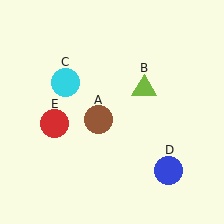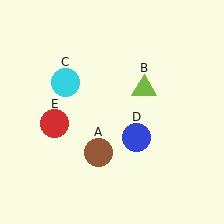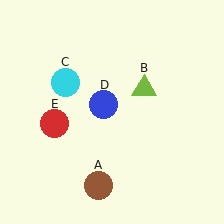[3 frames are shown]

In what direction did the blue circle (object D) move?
The blue circle (object D) moved up and to the left.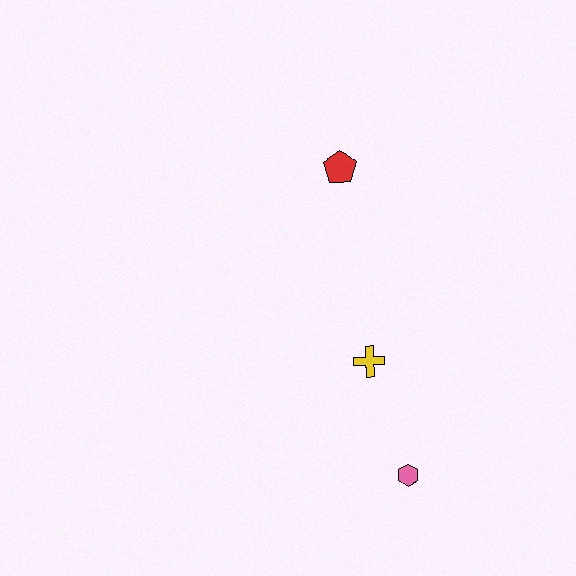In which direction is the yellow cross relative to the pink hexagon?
The yellow cross is above the pink hexagon.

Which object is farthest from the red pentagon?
The pink hexagon is farthest from the red pentagon.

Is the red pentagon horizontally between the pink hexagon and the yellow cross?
No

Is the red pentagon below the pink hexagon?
No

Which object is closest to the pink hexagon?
The yellow cross is closest to the pink hexagon.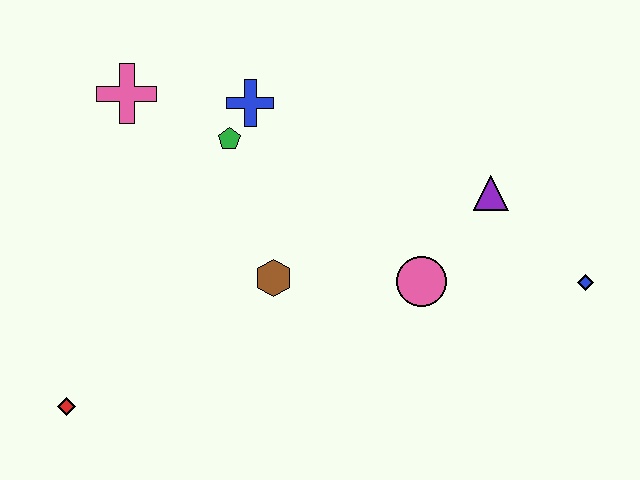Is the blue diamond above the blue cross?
No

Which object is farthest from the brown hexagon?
The blue diamond is farthest from the brown hexagon.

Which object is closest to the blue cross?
The green pentagon is closest to the blue cross.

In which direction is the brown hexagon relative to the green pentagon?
The brown hexagon is below the green pentagon.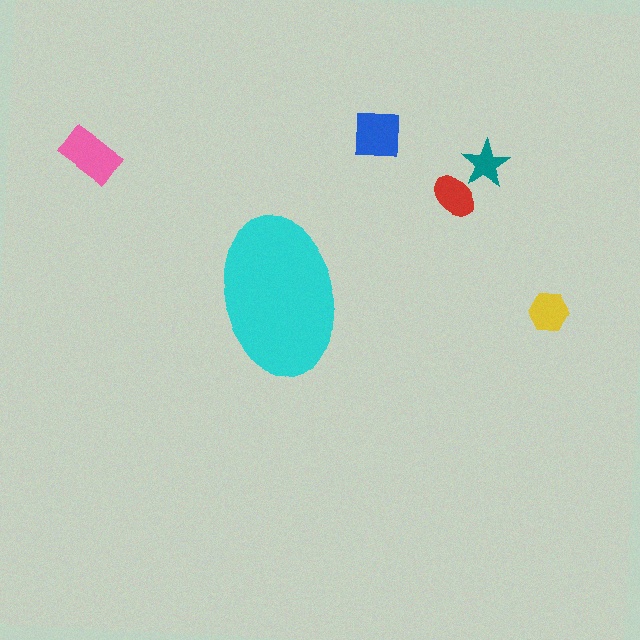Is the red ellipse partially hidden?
No, the red ellipse is fully visible.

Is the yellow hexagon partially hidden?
No, the yellow hexagon is fully visible.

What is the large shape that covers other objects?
A cyan ellipse.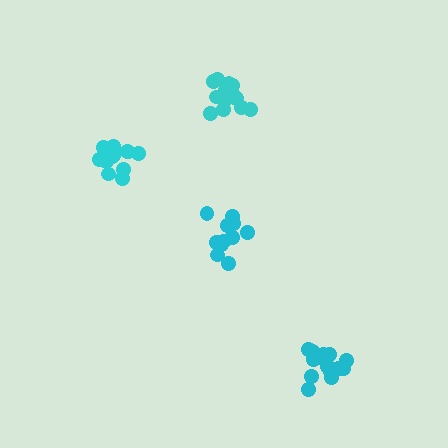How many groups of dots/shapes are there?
There are 4 groups.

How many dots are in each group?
Group 1: 14 dots, Group 2: 14 dots, Group 3: 11 dots, Group 4: 12 dots (51 total).